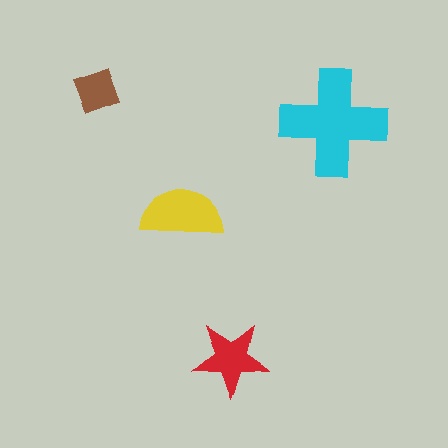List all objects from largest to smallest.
The cyan cross, the yellow semicircle, the red star, the brown diamond.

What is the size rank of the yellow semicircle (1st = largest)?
2nd.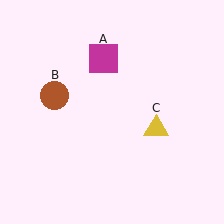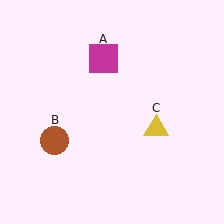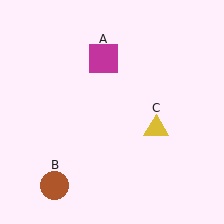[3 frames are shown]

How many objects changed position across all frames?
1 object changed position: brown circle (object B).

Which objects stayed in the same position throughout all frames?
Magenta square (object A) and yellow triangle (object C) remained stationary.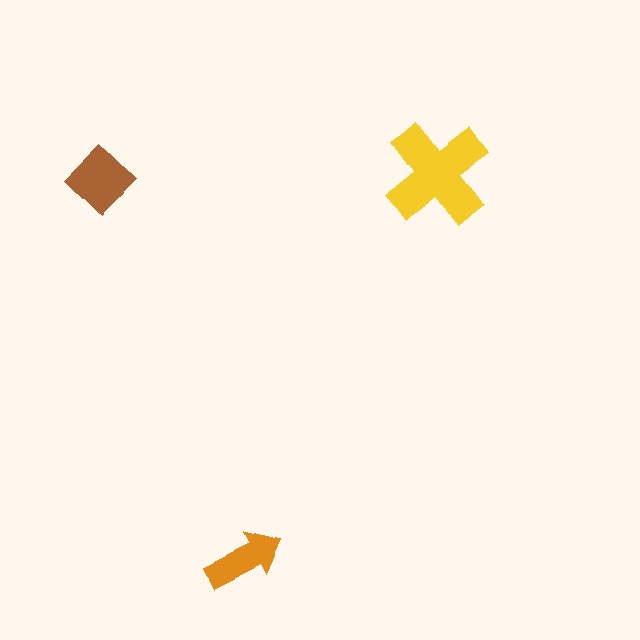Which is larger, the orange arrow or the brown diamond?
The brown diamond.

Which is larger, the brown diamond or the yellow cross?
The yellow cross.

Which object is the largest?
The yellow cross.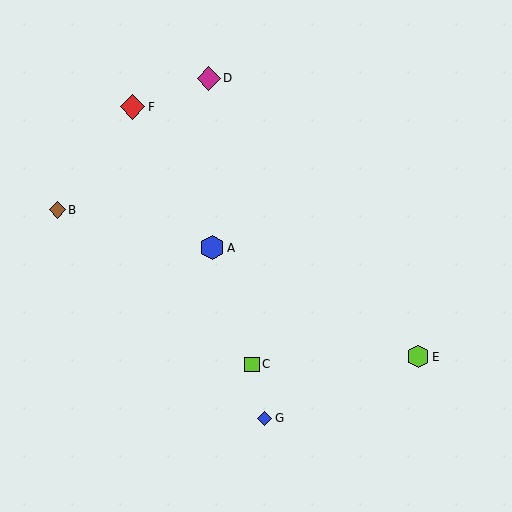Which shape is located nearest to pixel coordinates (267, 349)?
The lime square (labeled C) at (252, 364) is nearest to that location.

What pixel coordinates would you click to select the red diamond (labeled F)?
Click at (133, 107) to select the red diamond F.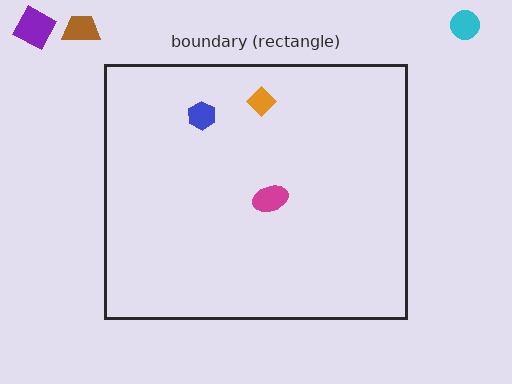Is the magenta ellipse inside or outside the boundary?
Inside.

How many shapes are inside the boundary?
3 inside, 3 outside.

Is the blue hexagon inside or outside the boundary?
Inside.